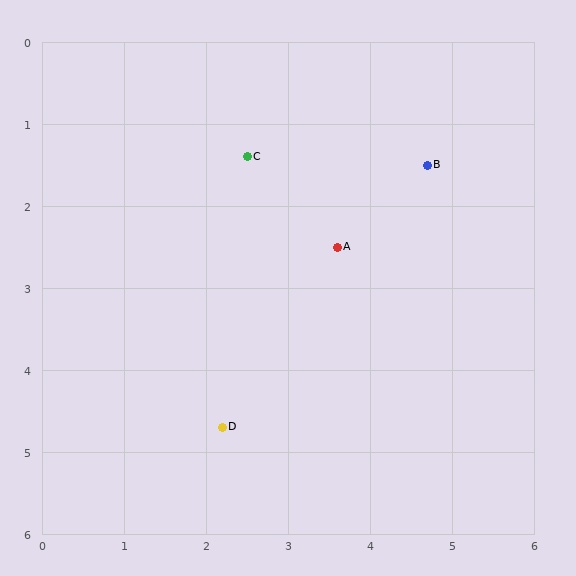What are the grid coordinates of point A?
Point A is at approximately (3.6, 2.5).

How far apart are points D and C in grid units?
Points D and C are about 3.3 grid units apart.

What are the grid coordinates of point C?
Point C is at approximately (2.5, 1.4).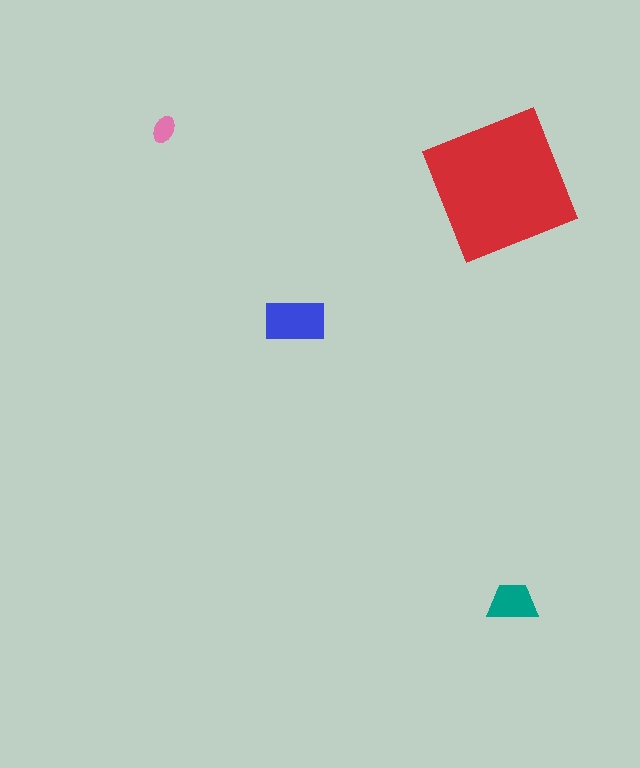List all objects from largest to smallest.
The red square, the blue rectangle, the teal trapezoid, the pink ellipse.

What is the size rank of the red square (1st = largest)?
1st.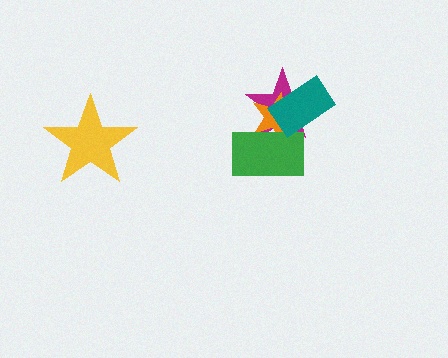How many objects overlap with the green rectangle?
3 objects overlap with the green rectangle.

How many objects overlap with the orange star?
3 objects overlap with the orange star.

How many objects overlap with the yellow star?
0 objects overlap with the yellow star.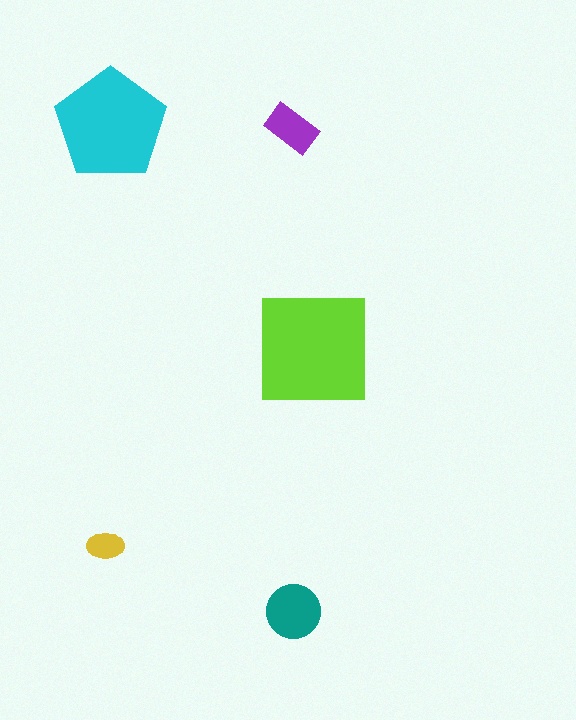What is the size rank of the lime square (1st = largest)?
1st.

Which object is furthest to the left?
The yellow ellipse is leftmost.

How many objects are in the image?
There are 5 objects in the image.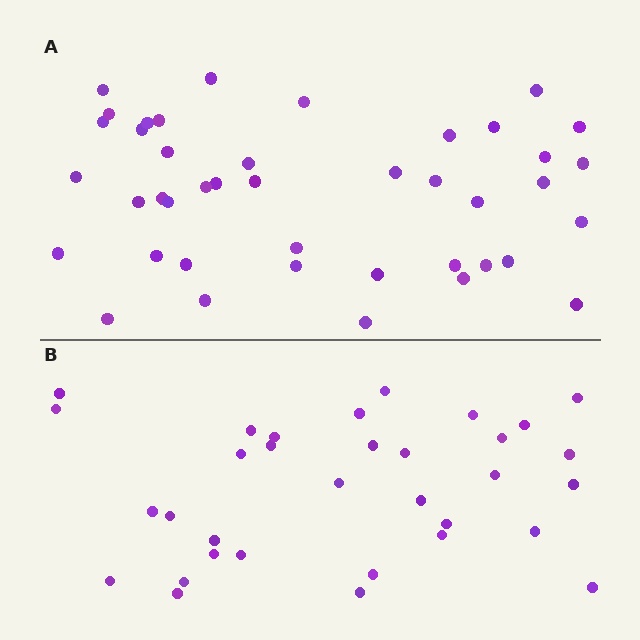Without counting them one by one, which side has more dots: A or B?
Region A (the top region) has more dots.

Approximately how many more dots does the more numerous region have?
Region A has roughly 8 or so more dots than region B.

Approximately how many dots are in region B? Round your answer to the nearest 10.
About 30 dots. (The exact count is 33, which rounds to 30.)